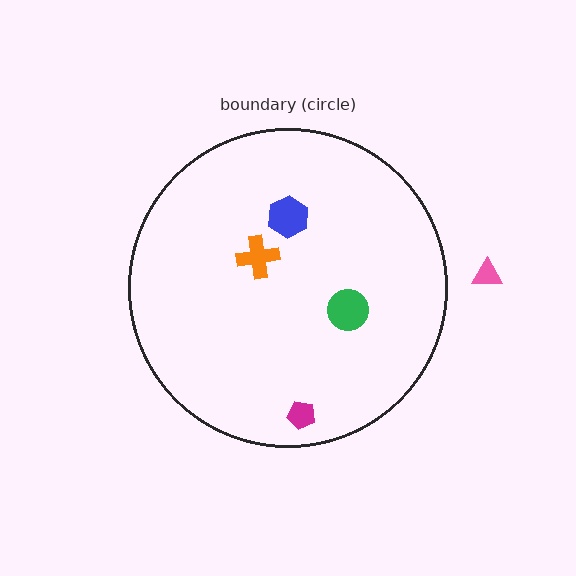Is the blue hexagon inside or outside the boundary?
Inside.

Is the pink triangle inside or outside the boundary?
Outside.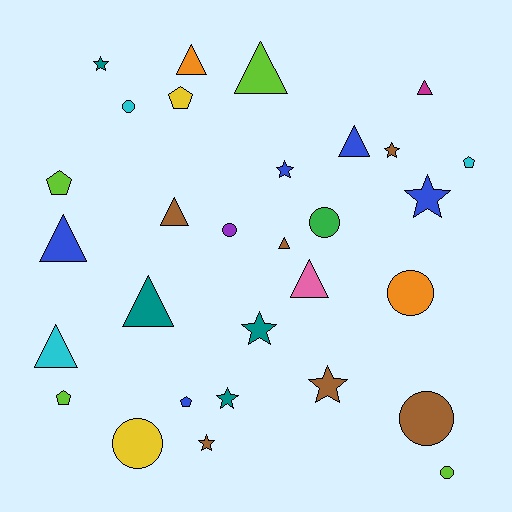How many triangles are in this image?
There are 10 triangles.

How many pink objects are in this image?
There is 1 pink object.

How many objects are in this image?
There are 30 objects.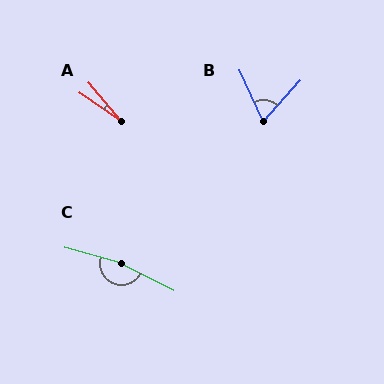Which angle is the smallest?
A, at approximately 15 degrees.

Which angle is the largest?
C, at approximately 168 degrees.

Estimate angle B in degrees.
Approximately 67 degrees.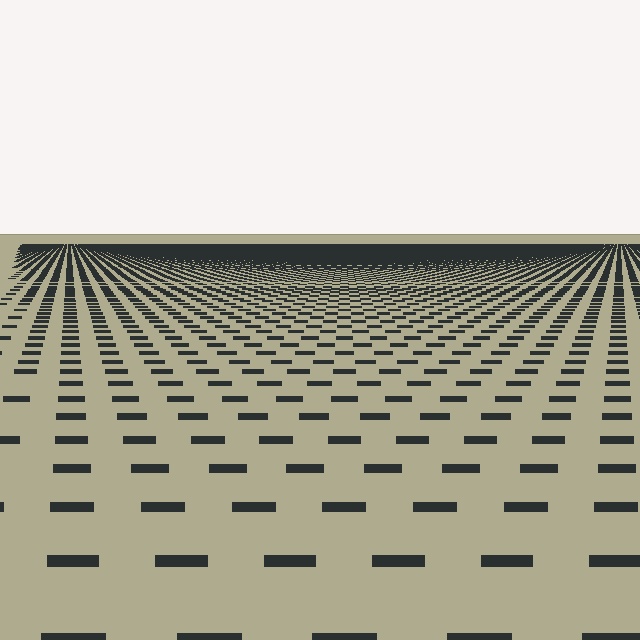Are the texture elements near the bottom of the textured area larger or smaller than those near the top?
Larger. Near the bottom, elements are closer to the viewer and appear at a bigger on-screen size.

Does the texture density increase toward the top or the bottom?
Density increases toward the top.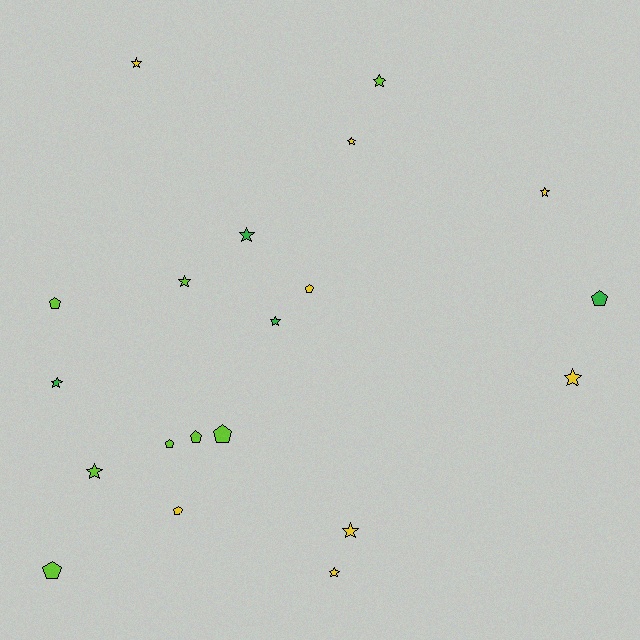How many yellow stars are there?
There are 6 yellow stars.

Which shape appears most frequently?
Star, with 12 objects.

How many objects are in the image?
There are 20 objects.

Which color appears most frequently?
Lime, with 8 objects.